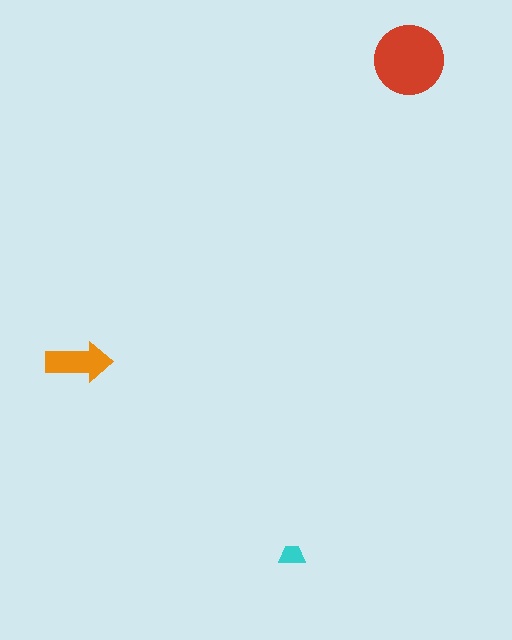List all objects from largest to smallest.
The red circle, the orange arrow, the cyan trapezoid.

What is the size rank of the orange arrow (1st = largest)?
2nd.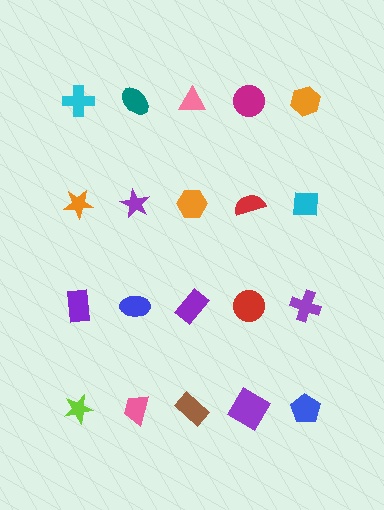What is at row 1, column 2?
A teal ellipse.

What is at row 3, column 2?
A blue ellipse.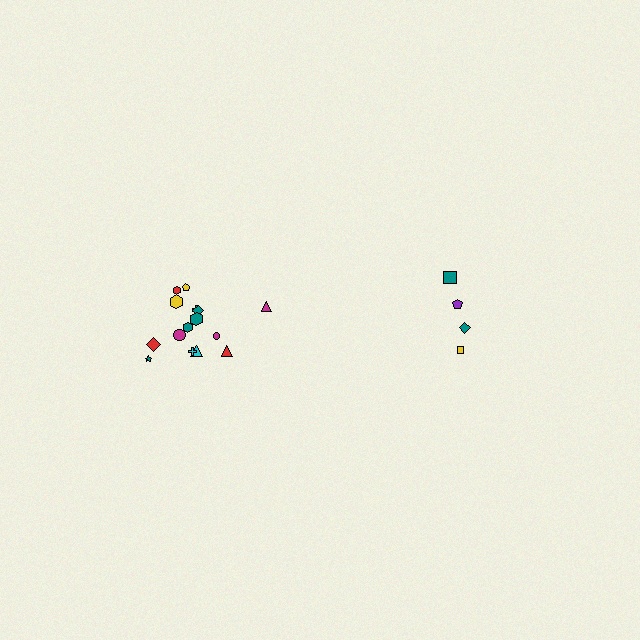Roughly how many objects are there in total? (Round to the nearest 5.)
Roughly 20 objects in total.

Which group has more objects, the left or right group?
The left group.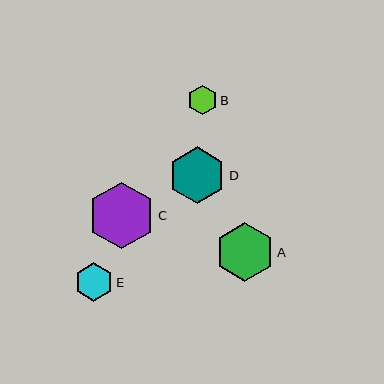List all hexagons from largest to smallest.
From largest to smallest: C, A, D, E, B.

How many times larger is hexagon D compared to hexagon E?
Hexagon D is approximately 1.5 times the size of hexagon E.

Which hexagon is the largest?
Hexagon C is the largest with a size of approximately 66 pixels.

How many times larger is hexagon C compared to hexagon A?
Hexagon C is approximately 1.1 times the size of hexagon A.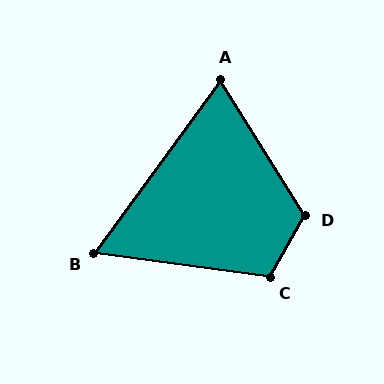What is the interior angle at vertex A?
Approximately 68 degrees (acute).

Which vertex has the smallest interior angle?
B, at approximately 62 degrees.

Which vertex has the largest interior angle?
D, at approximately 118 degrees.